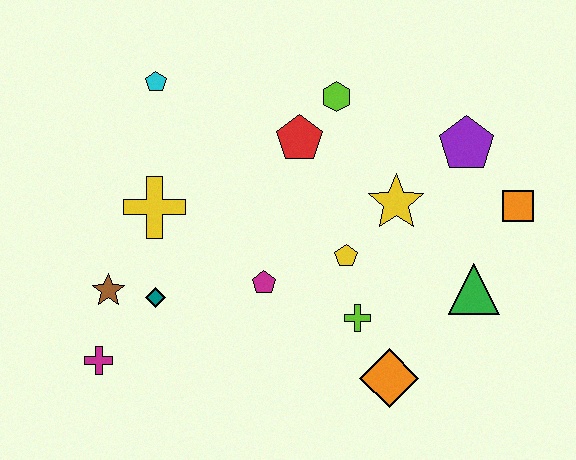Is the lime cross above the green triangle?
No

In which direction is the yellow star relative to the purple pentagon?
The yellow star is to the left of the purple pentagon.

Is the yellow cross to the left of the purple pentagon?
Yes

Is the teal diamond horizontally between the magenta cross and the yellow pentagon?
Yes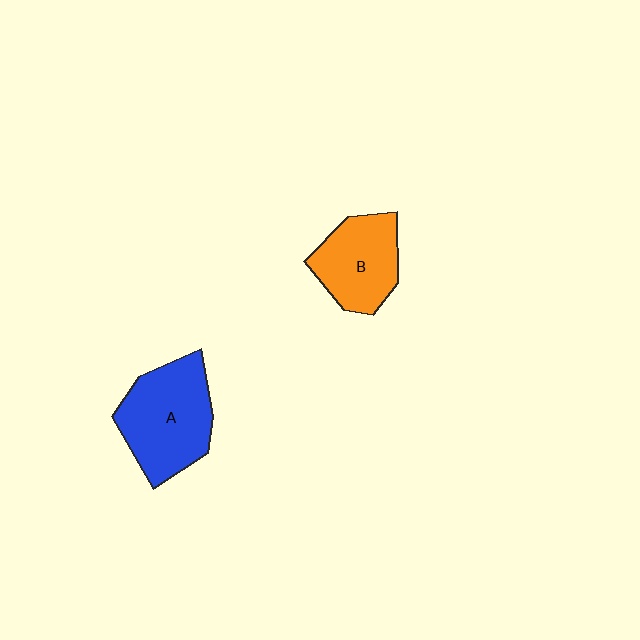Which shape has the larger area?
Shape A (blue).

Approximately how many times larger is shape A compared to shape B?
Approximately 1.3 times.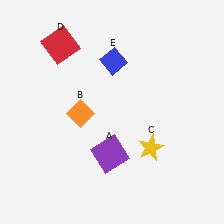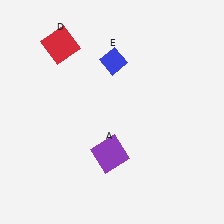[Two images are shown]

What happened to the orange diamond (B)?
The orange diamond (B) was removed in Image 2. It was in the bottom-left area of Image 1.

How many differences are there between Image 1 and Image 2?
There are 2 differences between the two images.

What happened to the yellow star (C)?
The yellow star (C) was removed in Image 2. It was in the bottom-right area of Image 1.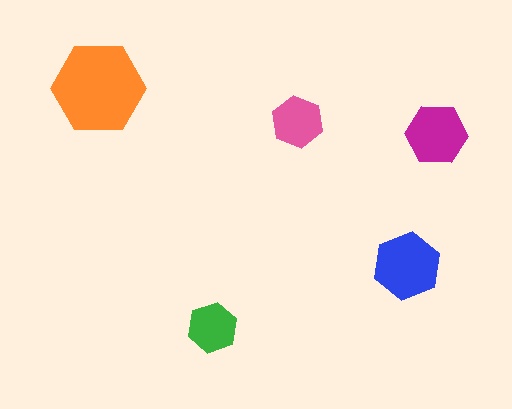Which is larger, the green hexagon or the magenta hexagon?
The magenta one.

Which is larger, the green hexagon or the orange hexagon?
The orange one.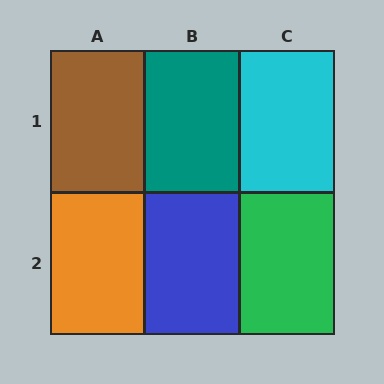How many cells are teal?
1 cell is teal.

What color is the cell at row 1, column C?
Cyan.